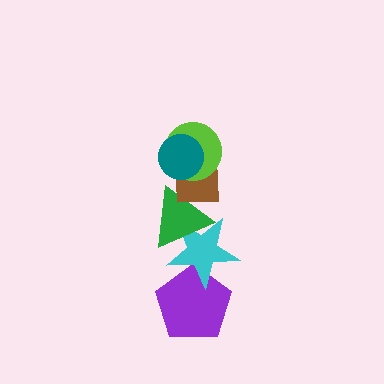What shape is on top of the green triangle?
The brown square is on top of the green triangle.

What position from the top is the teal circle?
The teal circle is 1st from the top.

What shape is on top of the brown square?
The lime circle is on top of the brown square.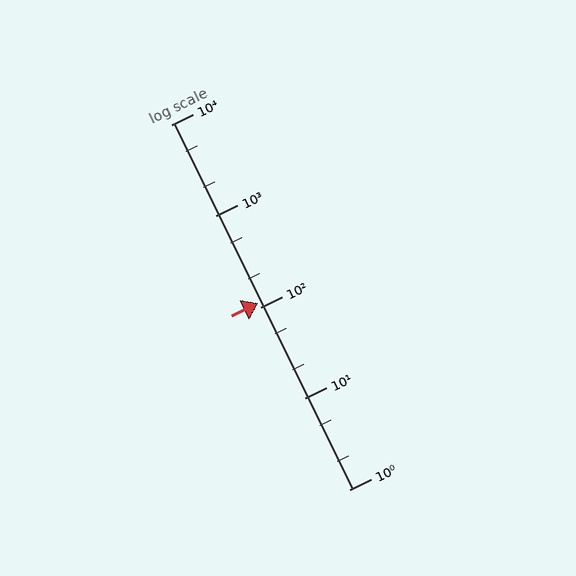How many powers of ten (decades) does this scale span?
The scale spans 4 decades, from 1 to 10000.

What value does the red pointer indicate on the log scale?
The pointer indicates approximately 110.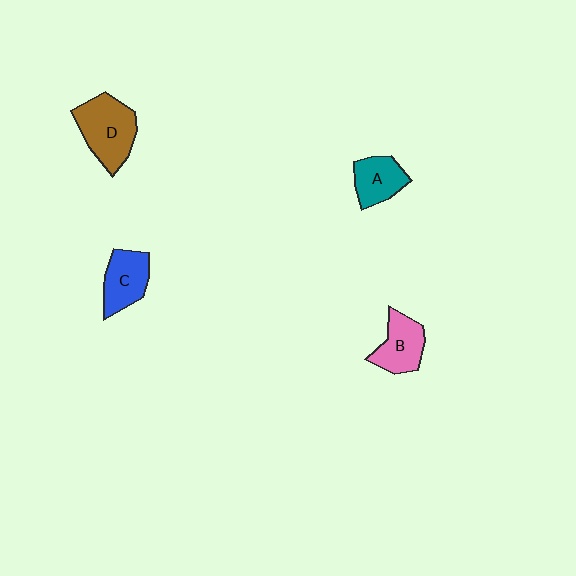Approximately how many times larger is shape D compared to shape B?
Approximately 1.4 times.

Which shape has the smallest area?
Shape A (teal).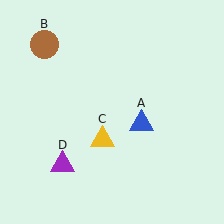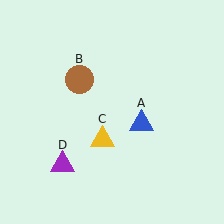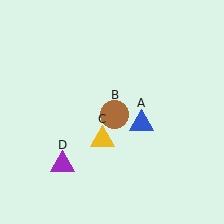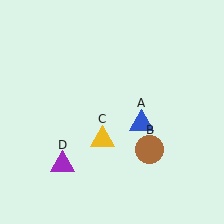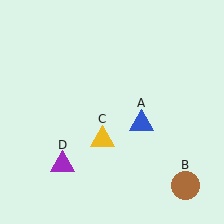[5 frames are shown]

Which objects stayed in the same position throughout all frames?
Blue triangle (object A) and yellow triangle (object C) and purple triangle (object D) remained stationary.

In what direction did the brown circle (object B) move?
The brown circle (object B) moved down and to the right.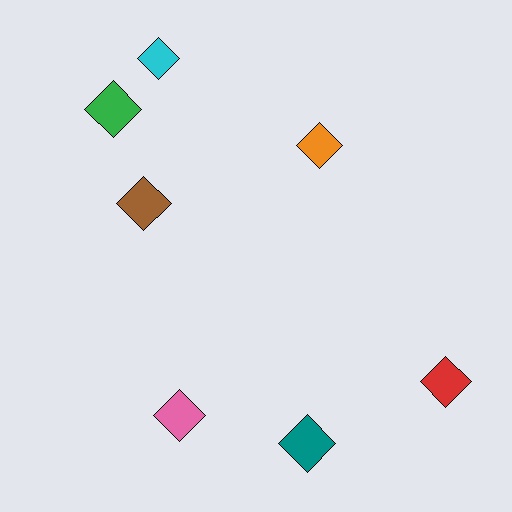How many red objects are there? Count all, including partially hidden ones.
There is 1 red object.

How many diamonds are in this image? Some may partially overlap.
There are 7 diamonds.